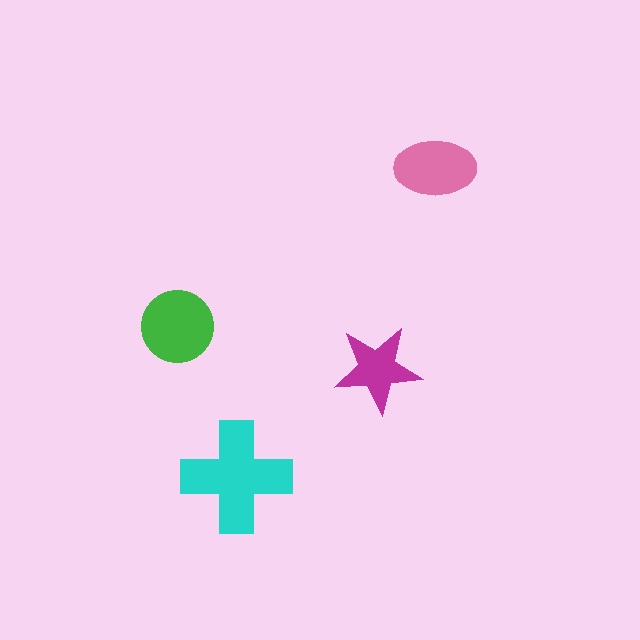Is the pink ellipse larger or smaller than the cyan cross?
Smaller.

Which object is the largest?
The cyan cross.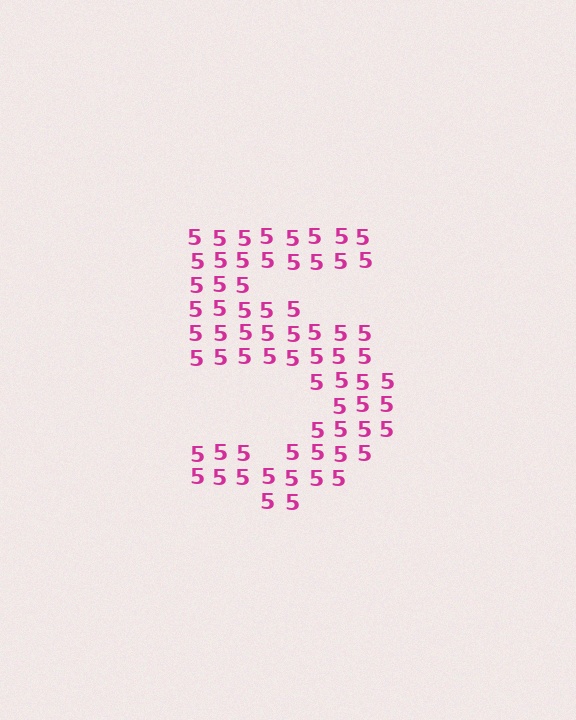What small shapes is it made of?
It is made of small digit 5's.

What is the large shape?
The large shape is the digit 5.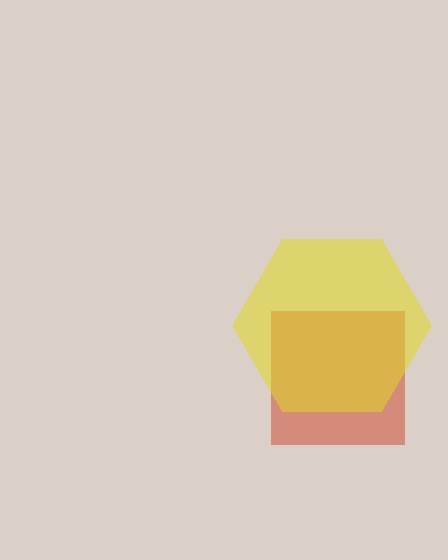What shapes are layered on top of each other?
The layered shapes are: a red square, a yellow hexagon.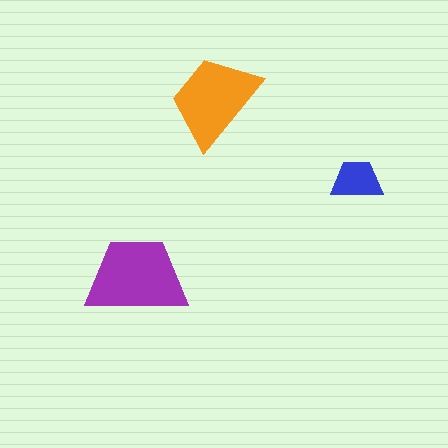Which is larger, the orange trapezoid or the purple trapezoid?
The purple one.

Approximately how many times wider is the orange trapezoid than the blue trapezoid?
About 2 times wider.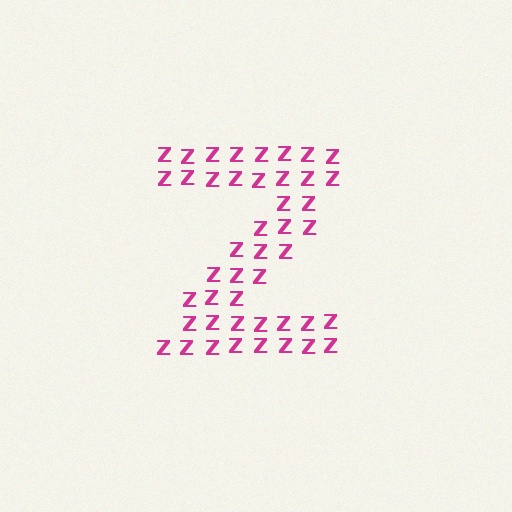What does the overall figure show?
The overall figure shows the letter Z.